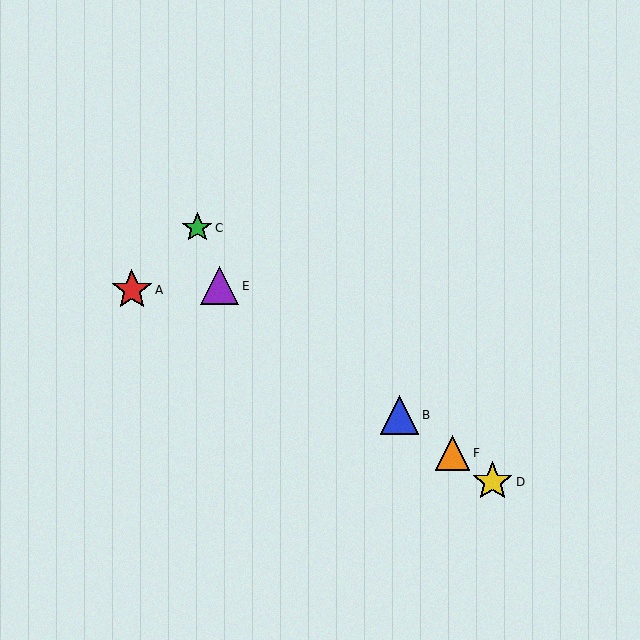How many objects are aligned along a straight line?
4 objects (B, D, E, F) are aligned along a straight line.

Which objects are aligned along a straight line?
Objects B, D, E, F are aligned along a straight line.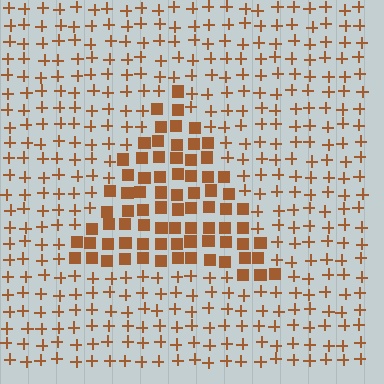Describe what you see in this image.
The image is filled with small brown elements arranged in a uniform grid. A triangle-shaped region contains squares, while the surrounding area contains plus signs. The boundary is defined purely by the change in element shape.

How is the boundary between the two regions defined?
The boundary is defined by a change in element shape: squares inside vs. plus signs outside. All elements share the same color and spacing.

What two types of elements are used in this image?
The image uses squares inside the triangle region and plus signs outside it.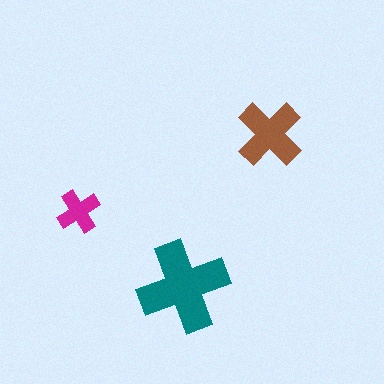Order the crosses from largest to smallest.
the teal one, the brown one, the magenta one.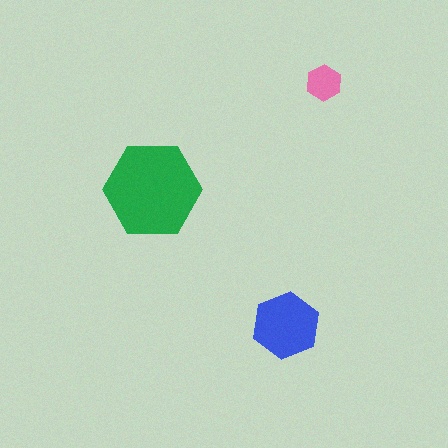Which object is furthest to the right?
The pink hexagon is rightmost.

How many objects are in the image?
There are 3 objects in the image.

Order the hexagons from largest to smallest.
the green one, the blue one, the pink one.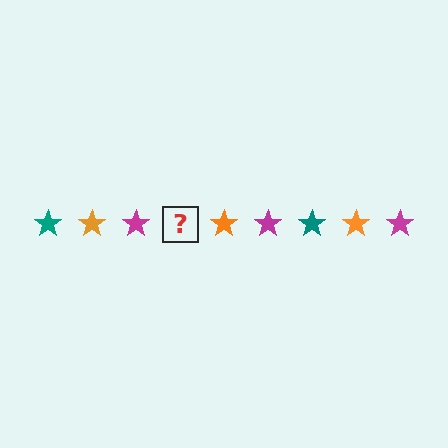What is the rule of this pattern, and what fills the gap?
The rule is that the pattern cycles through teal, orange, magenta stars. The gap should be filled with a teal star.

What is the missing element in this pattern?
The missing element is a teal star.